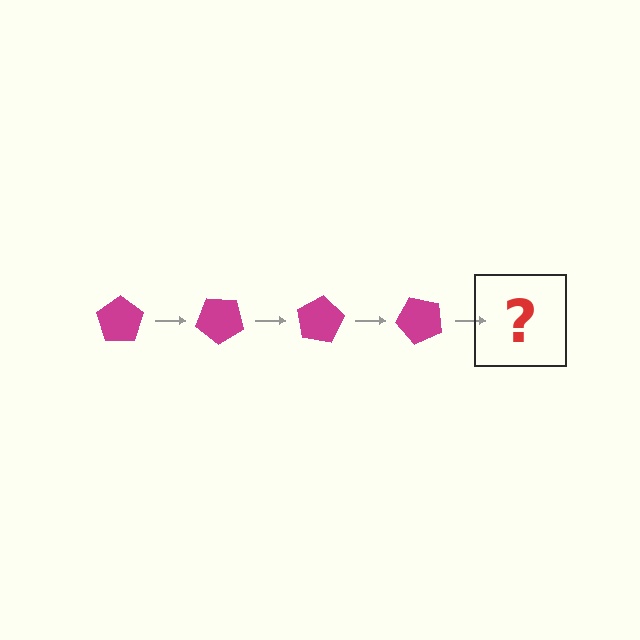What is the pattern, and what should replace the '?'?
The pattern is that the pentagon rotates 40 degrees each step. The '?' should be a magenta pentagon rotated 160 degrees.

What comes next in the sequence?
The next element should be a magenta pentagon rotated 160 degrees.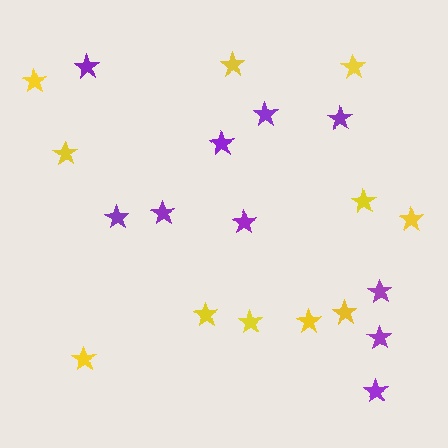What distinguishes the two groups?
There are 2 groups: one group of yellow stars (11) and one group of purple stars (10).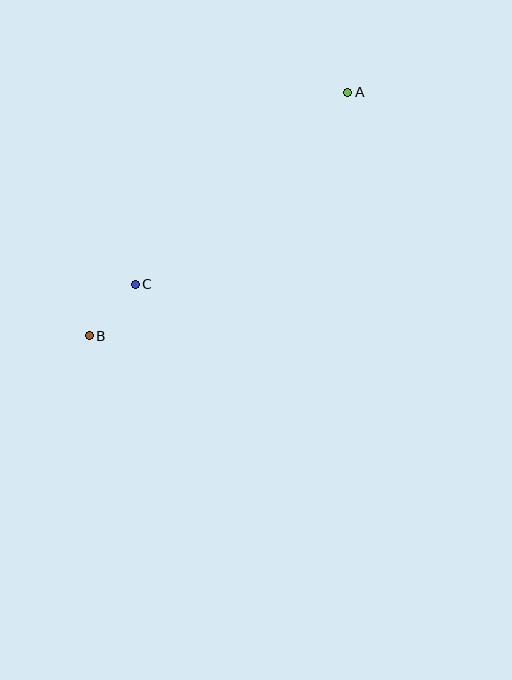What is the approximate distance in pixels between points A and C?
The distance between A and C is approximately 287 pixels.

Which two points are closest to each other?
Points B and C are closest to each other.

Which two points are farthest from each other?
Points A and B are farthest from each other.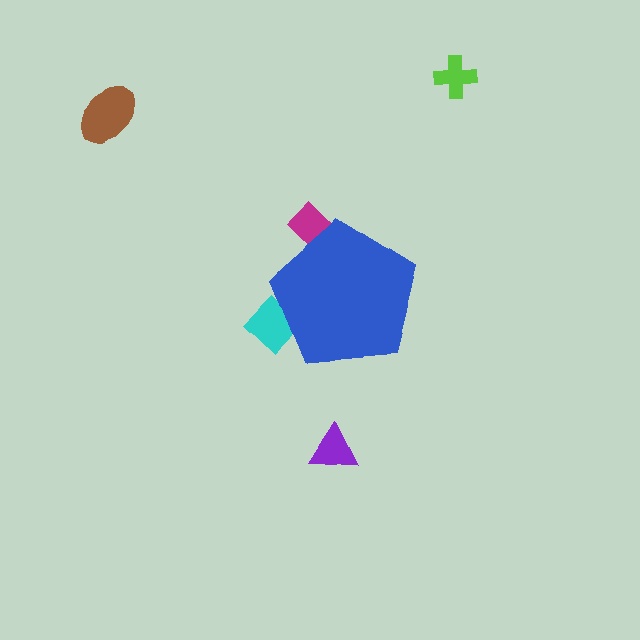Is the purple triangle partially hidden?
No, the purple triangle is fully visible.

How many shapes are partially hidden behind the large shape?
2 shapes are partially hidden.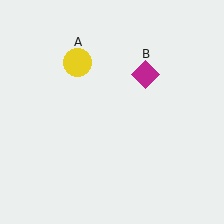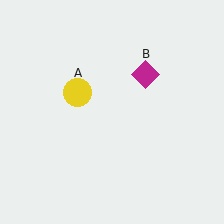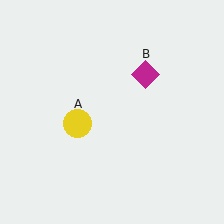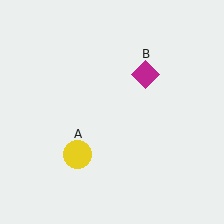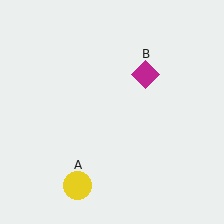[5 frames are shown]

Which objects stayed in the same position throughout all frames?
Magenta diamond (object B) remained stationary.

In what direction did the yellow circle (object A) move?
The yellow circle (object A) moved down.